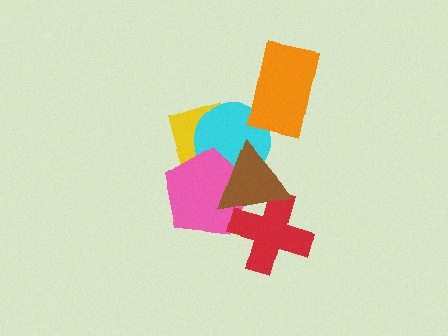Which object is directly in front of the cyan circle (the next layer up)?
The pink pentagon is directly in front of the cyan circle.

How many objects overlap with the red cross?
2 objects overlap with the red cross.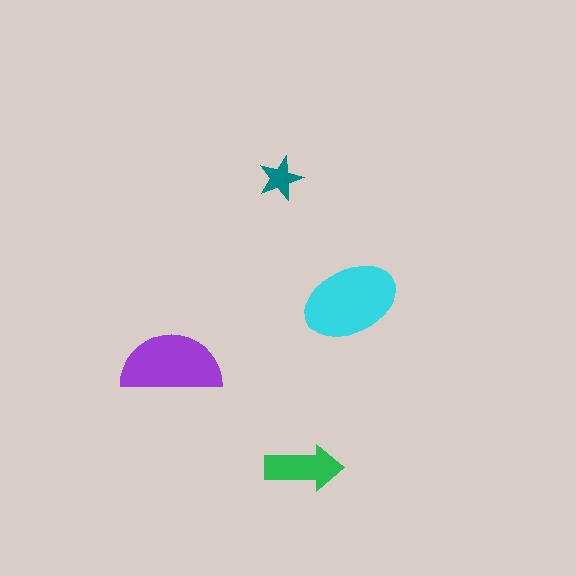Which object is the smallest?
The teal star.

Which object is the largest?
The cyan ellipse.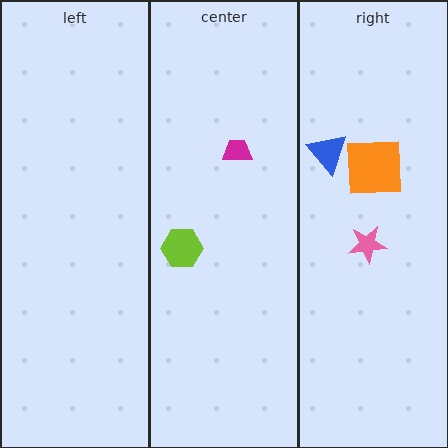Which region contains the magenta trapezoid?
The center region.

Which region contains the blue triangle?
The right region.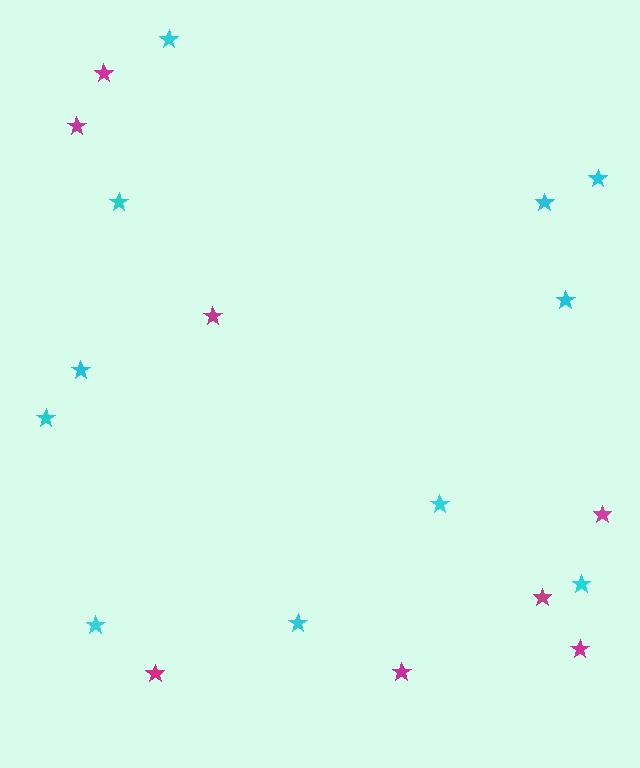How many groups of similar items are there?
There are 2 groups: one group of cyan stars (11) and one group of magenta stars (8).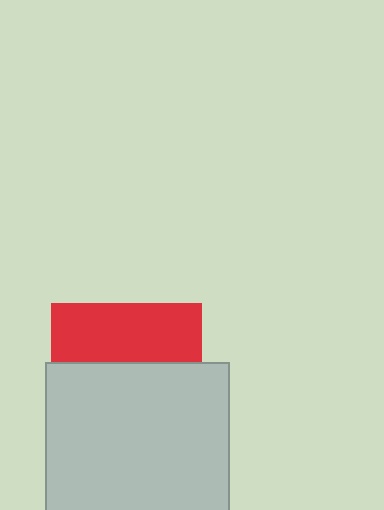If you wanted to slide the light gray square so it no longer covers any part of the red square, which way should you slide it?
Slide it down — that is the most direct way to separate the two shapes.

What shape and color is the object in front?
The object in front is a light gray square.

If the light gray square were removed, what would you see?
You would see the complete red square.